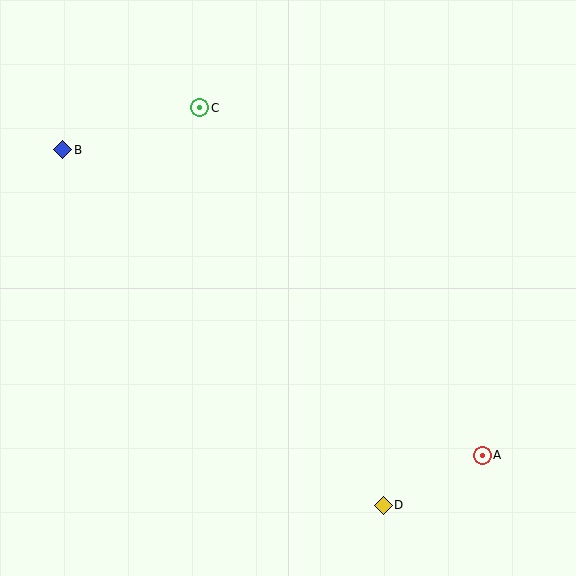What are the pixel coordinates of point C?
Point C is at (200, 108).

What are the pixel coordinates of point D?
Point D is at (383, 505).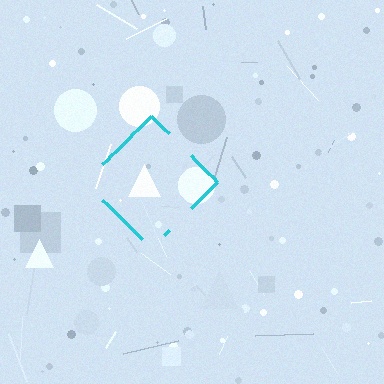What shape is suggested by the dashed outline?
The dashed outline suggests a diamond.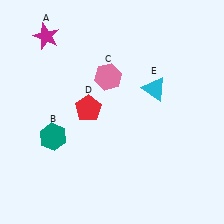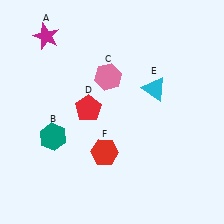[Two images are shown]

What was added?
A red hexagon (F) was added in Image 2.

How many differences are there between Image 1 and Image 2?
There is 1 difference between the two images.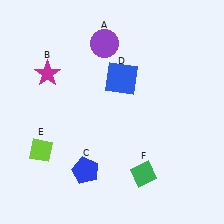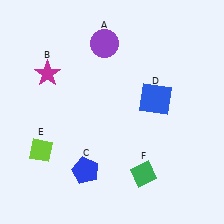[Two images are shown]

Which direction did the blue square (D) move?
The blue square (D) moved right.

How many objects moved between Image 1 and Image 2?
1 object moved between the two images.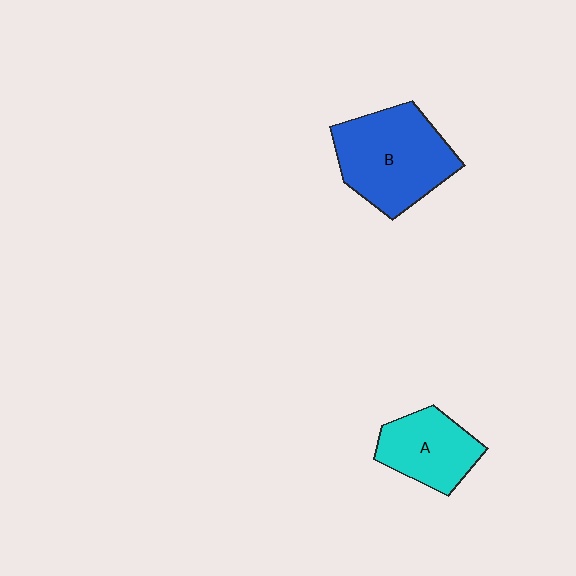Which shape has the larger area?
Shape B (blue).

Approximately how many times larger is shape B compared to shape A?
Approximately 1.6 times.